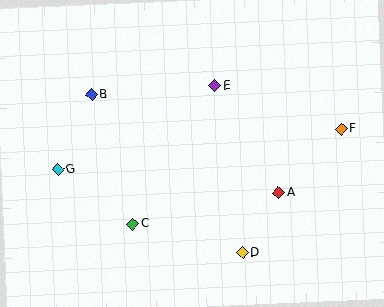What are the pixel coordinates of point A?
Point A is at (278, 192).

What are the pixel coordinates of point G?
Point G is at (58, 169).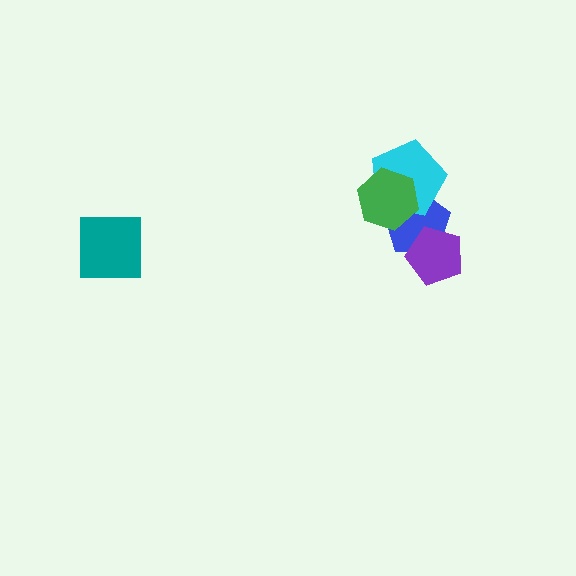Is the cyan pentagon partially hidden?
Yes, it is partially covered by another shape.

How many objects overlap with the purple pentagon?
1 object overlaps with the purple pentagon.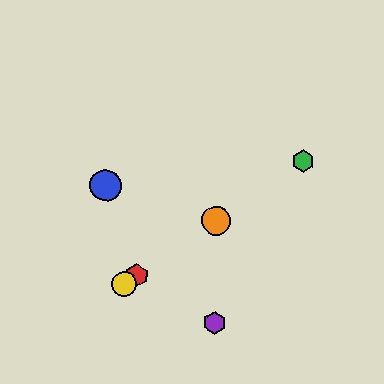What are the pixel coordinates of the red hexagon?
The red hexagon is at (136, 275).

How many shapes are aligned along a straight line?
4 shapes (the red hexagon, the green hexagon, the yellow circle, the orange circle) are aligned along a straight line.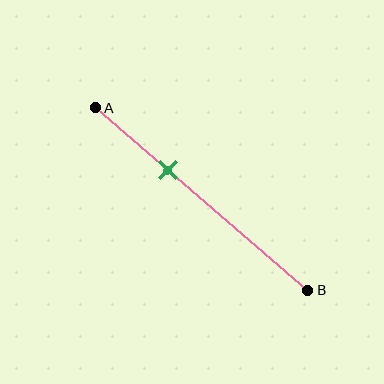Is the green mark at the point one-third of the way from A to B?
Yes, the mark is approximately at the one-third point.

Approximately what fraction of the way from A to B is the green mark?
The green mark is approximately 35% of the way from A to B.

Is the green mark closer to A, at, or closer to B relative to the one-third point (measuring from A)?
The green mark is approximately at the one-third point of segment AB.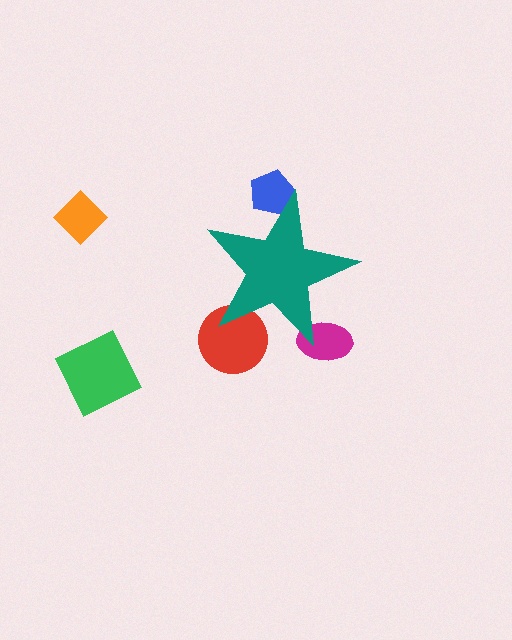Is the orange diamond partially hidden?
No, the orange diamond is fully visible.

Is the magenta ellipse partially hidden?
Yes, the magenta ellipse is partially hidden behind the teal star.